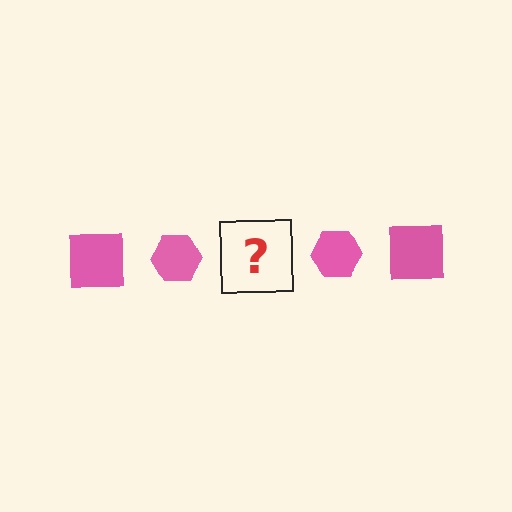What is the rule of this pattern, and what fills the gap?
The rule is that the pattern cycles through square, hexagon shapes in pink. The gap should be filled with a pink square.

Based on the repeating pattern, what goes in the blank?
The blank should be a pink square.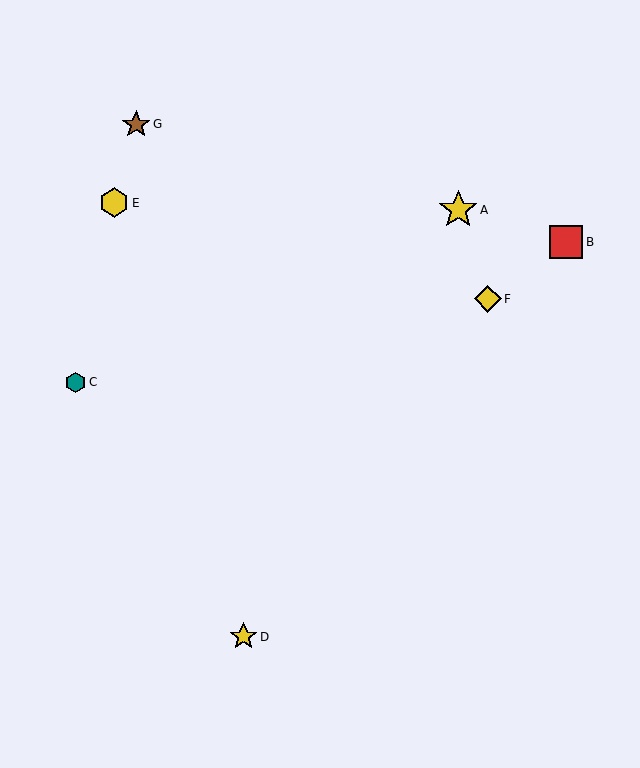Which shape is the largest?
The yellow star (labeled A) is the largest.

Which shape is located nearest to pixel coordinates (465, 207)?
The yellow star (labeled A) at (458, 210) is nearest to that location.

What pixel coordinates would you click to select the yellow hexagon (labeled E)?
Click at (114, 203) to select the yellow hexagon E.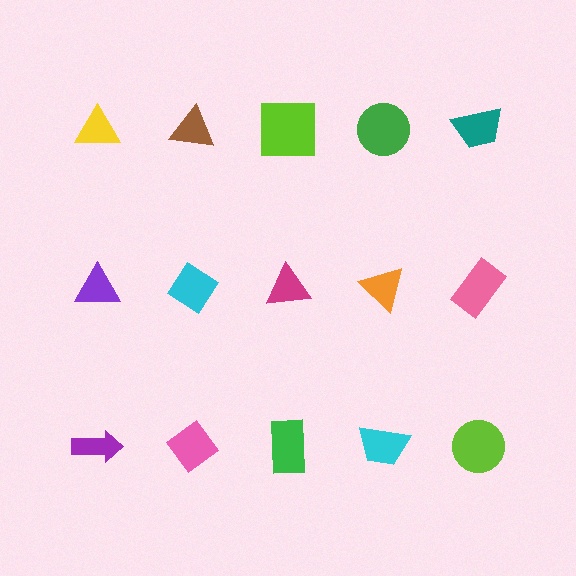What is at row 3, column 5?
A lime circle.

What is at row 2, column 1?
A purple triangle.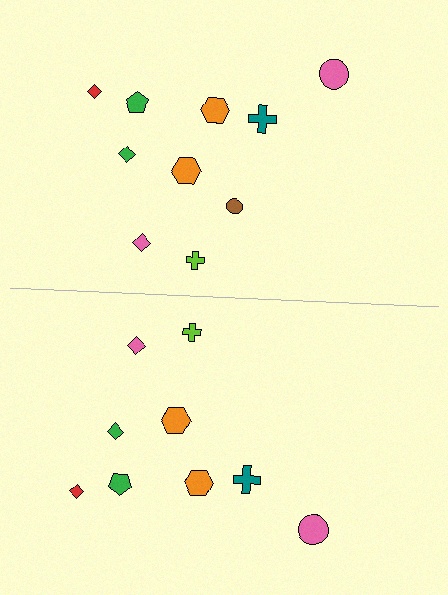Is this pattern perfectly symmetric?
No, the pattern is not perfectly symmetric. A brown circle is missing from the bottom side.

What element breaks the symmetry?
A brown circle is missing from the bottom side.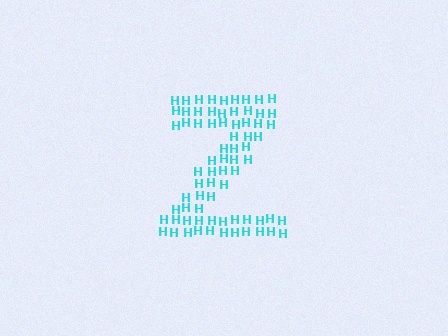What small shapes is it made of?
It is made of small letter H's.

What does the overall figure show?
The overall figure shows the letter Z.